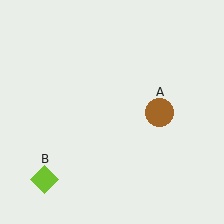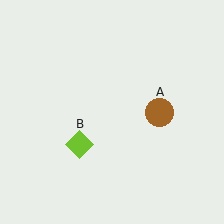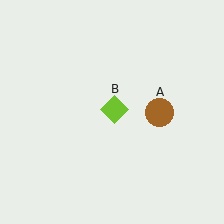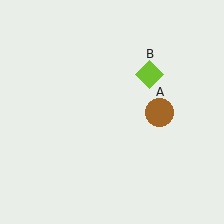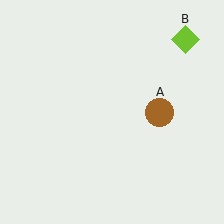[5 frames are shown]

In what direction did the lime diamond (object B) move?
The lime diamond (object B) moved up and to the right.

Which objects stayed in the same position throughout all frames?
Brown circle (object A) remained stationary.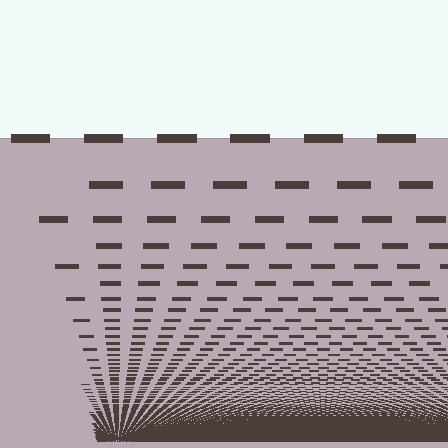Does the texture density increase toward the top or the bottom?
Density increases toward the bottom.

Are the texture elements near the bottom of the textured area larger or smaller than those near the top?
Smaller. The gradient is inverted — elements near the bottom are smaller and denser.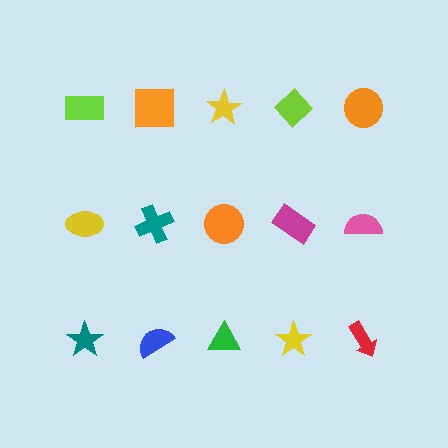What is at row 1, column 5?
An orange circle.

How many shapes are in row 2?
5 shapes.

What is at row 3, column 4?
A yellow star.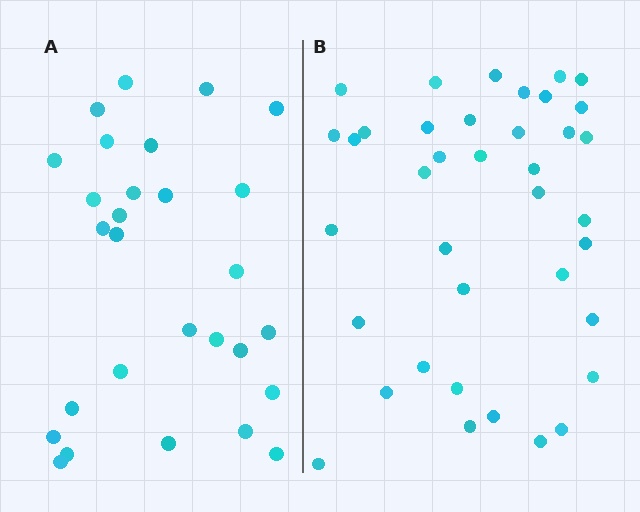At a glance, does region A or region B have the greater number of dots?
Region B (the right region) has more dots.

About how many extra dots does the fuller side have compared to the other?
Region B has roughly 10 or so more dots than region A.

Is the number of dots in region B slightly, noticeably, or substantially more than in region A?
Region B has noticeably more, but not dramatically so. The ratio is roughly 1.4 to 1.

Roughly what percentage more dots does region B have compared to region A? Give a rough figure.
About 35% more.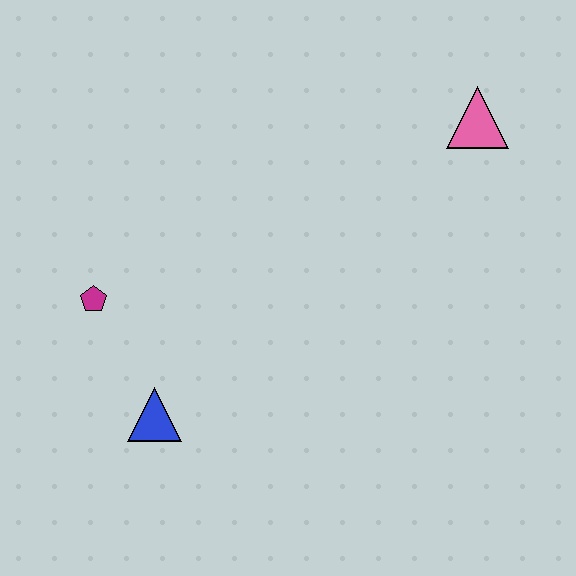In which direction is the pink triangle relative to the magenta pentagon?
The pink triangle is to the right of the magenta pentagon.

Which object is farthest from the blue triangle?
The pink triangle is farthest from the blue triangle.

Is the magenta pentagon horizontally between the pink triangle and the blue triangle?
No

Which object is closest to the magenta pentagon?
The blue triangle is closest to the magenta pentagon.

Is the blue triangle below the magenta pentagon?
Yes